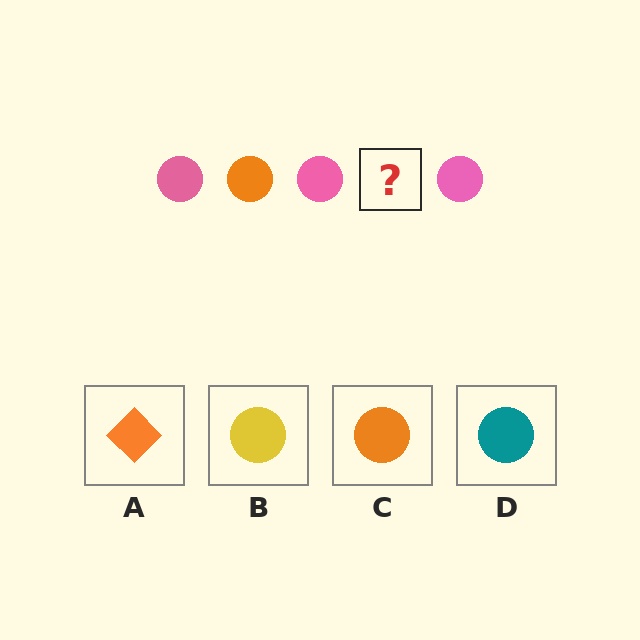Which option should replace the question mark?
Option C.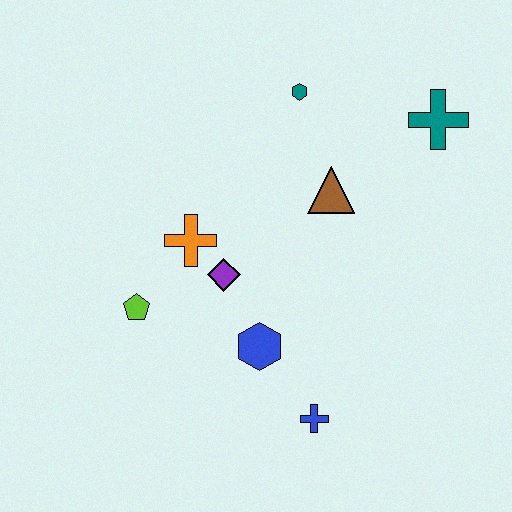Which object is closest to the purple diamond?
The orange cross is closest to the purple diamond.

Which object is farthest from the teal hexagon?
The blue cross is farthest from the teal hexagon.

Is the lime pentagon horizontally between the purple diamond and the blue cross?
No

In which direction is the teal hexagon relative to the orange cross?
The teal hexagon is above the orange cross.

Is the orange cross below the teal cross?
Yes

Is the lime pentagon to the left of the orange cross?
Yes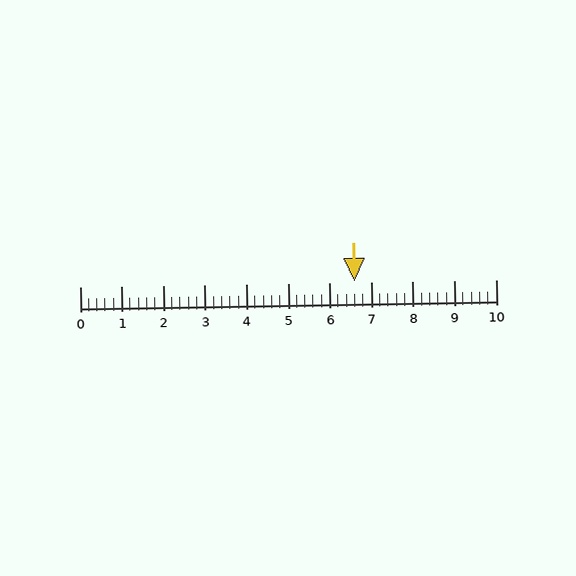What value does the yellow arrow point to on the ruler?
The yellow arrow points to approximately 6.6.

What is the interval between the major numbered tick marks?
The major tick marks are spaced 1 units apart.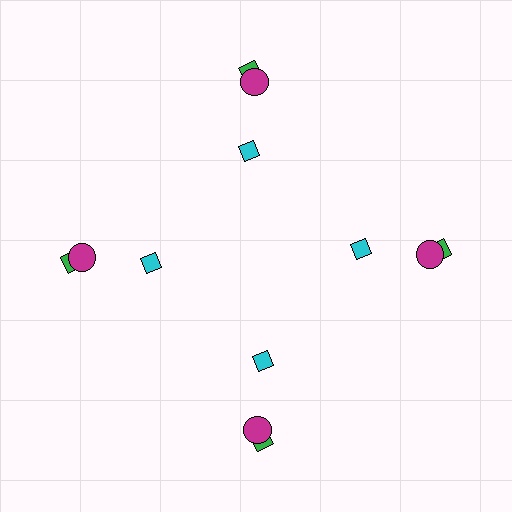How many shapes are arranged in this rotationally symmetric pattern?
There are 12 shapes, arranged in 4 groups of 3.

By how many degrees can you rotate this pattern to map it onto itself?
The pattern maps onto itself every 90 degrees of rotation.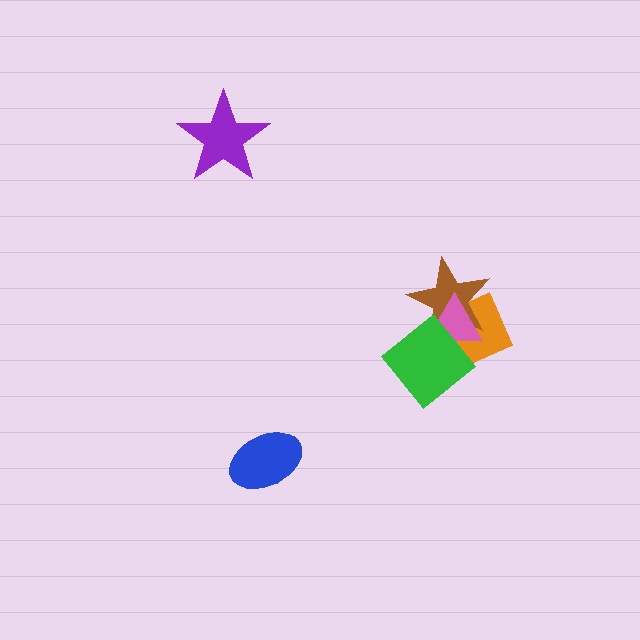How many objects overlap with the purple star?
0 objects overlap with the purple star.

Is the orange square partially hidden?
Yes, it is partially covered by another shape.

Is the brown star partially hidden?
Yes, it is partially covered by another shape.